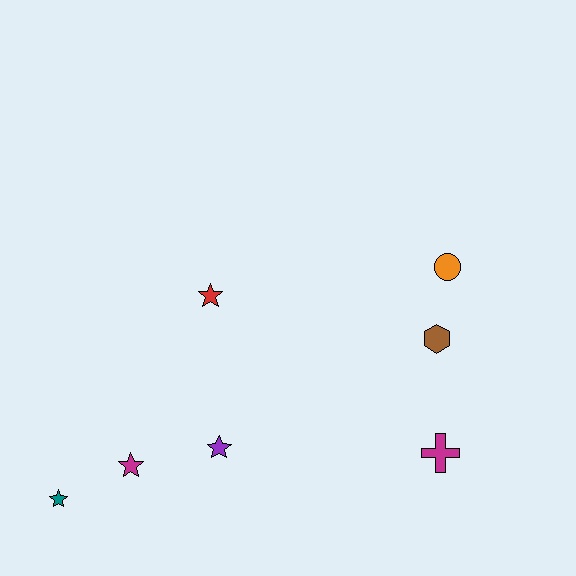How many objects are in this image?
There are 7 objects.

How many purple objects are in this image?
There is 1 purple object.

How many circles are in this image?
There is 1 circle.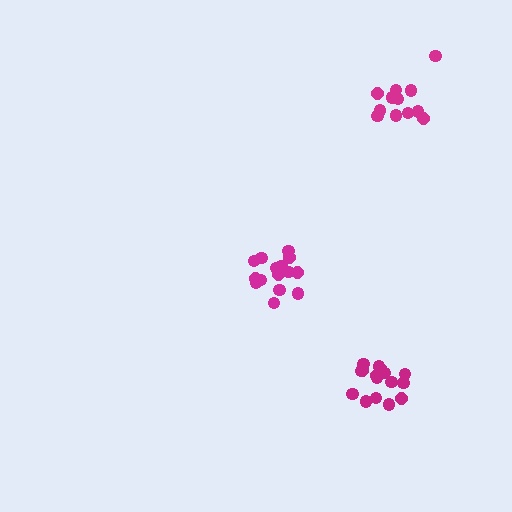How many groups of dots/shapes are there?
There are 3 groups.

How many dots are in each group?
Group 1: 13 dots, Group 2: 15 dots, Group 3: 16 dots (44 total).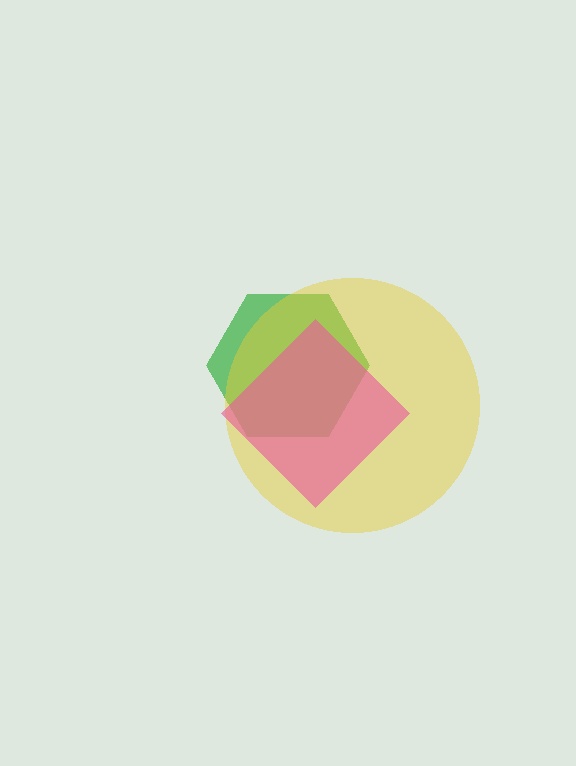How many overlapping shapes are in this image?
There are 3 overlapping shapes in the image.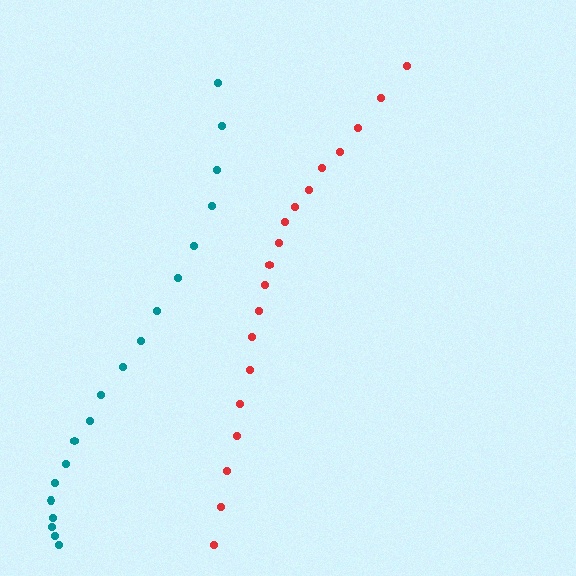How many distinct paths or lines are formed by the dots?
There are 2 distinct paths.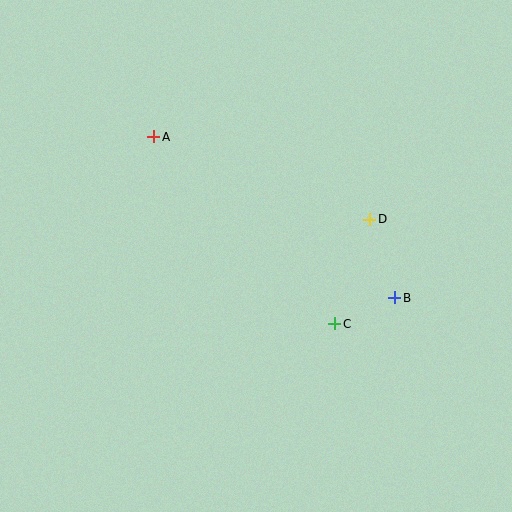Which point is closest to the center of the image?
Point C at (335, 324) is closest to the center.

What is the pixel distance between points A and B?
The distance between A and B is 290 pixels.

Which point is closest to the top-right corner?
Point D is closest to the top-right corner.